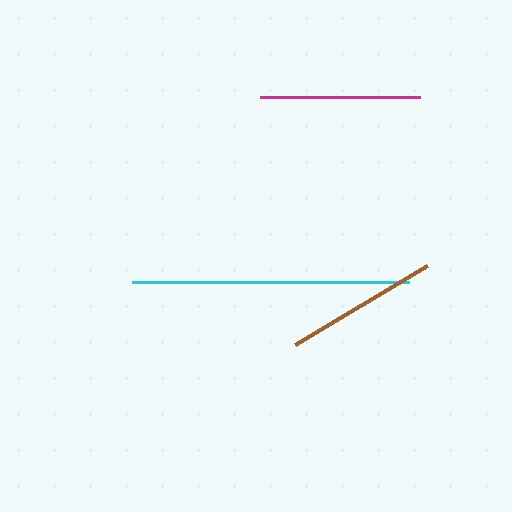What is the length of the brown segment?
The brown segment is approximately 154 pixels long.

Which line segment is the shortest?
The brown line is the shortest at approximately 154 pixels.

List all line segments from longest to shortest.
From longest to shortest: cyan, magenta, brown.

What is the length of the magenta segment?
The magenta segment is approximately 160 pixels long.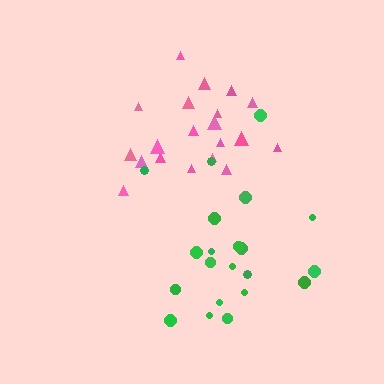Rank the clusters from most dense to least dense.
pink, green.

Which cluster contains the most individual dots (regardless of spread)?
Green (21).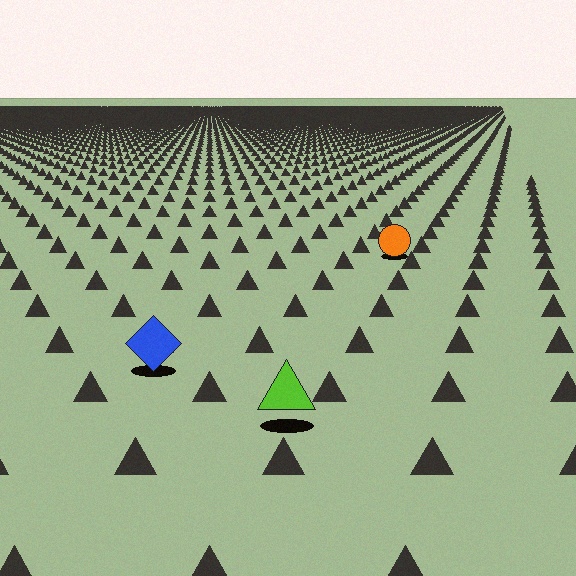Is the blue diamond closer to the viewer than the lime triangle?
No. The lime triangle is closer — you can tell from the texture gradient: the ground texture is coarser near it.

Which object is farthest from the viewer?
The orange circle is farthest from the viewer. It appears smaller and the ground texture around it is denser.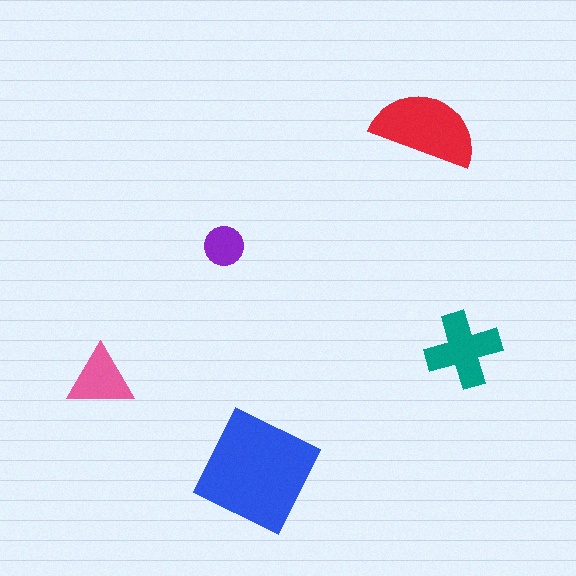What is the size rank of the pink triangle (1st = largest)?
4th.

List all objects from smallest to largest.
The purple circle, the pink triangle, the teal cross, the red semicircle, the blue square.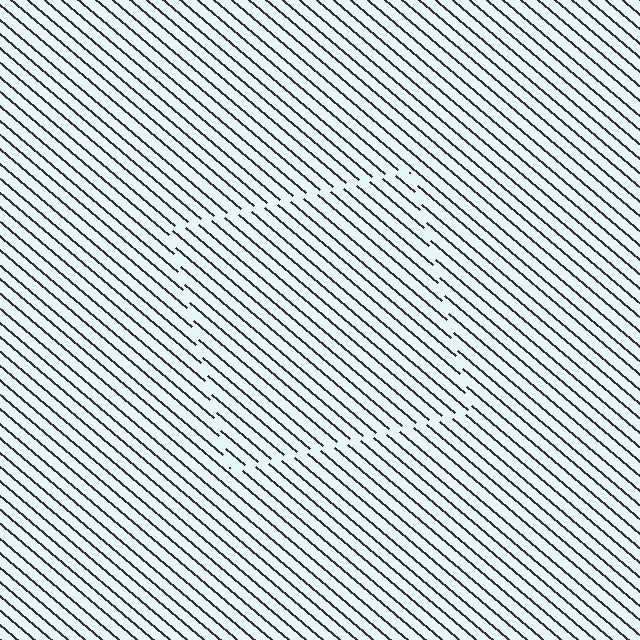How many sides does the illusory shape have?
4 sides — the line-ends trace a square.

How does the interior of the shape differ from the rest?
The interior of the shape contains the same grating, shifted by half a period — the contour is defined by the phase discontinuity where line-ends from the inner and outer gratings abut.